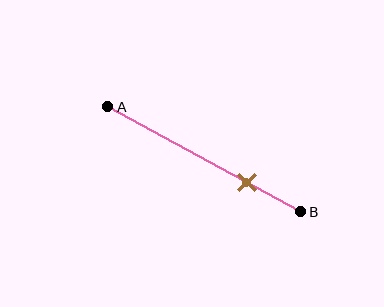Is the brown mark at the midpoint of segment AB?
No, the mark is at about 70% from A, not at the 50% midpoint.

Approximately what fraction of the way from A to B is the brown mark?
The brown mark is approximately 70% of the way from A to B.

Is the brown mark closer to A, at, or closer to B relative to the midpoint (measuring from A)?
The brown mark is closer to point B than the midpoint of segment AB.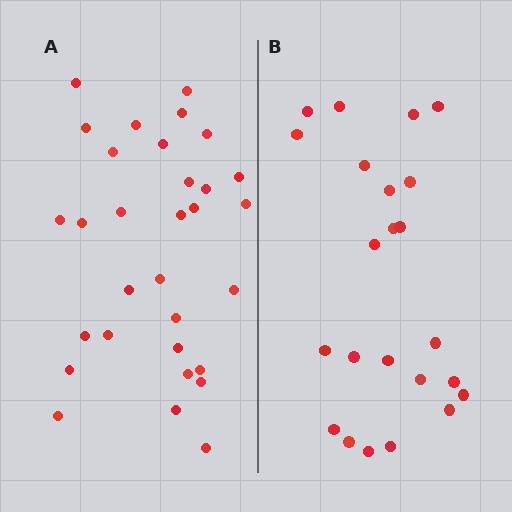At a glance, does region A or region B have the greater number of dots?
Region A (the left region) has more dots.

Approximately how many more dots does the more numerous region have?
Region A has roughly 8 or so more dots than region B.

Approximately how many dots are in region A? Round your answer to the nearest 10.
About 30 dots. (The exact count is 31, which rounds to 30.)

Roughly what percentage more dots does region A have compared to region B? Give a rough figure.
About 35% more.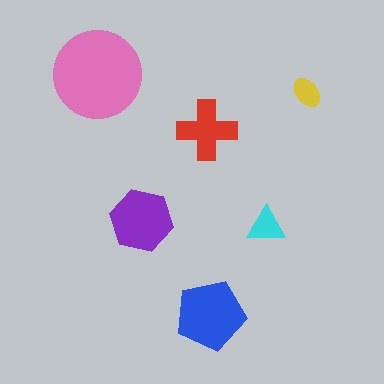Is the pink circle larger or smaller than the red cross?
Larger.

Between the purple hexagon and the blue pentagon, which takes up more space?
The blue pentagon.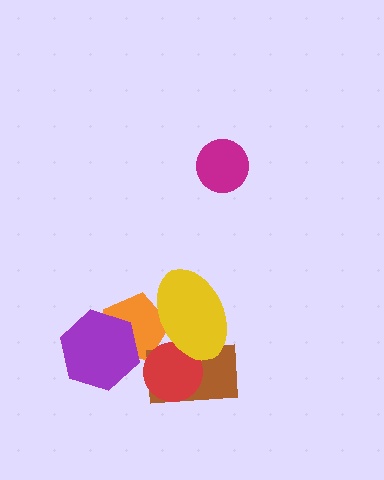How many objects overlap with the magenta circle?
0 objects overlap with the magenta circle.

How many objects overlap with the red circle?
2 objects overlap with the red circle.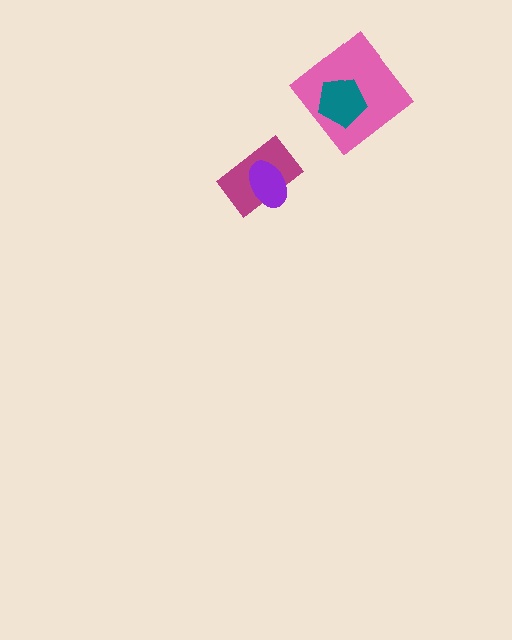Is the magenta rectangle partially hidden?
Yes, it is partially covered by another shape.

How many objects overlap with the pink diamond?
1 object overlaps with the pink diamond.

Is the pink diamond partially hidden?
Yes, it is partially covered by another shape.